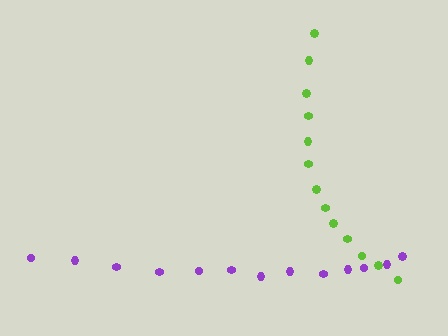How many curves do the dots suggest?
There are 2 distinct paths.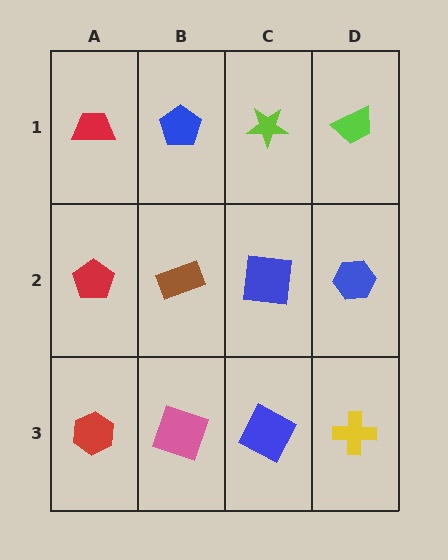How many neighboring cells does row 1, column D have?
2.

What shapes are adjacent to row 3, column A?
A red pentagon (row 2, column A), a pink square (row 3, column B).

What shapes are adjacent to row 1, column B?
A brown rectangle (row 2, column B), a red trapezoid (row 1, column A), a lime star (row 1, column C).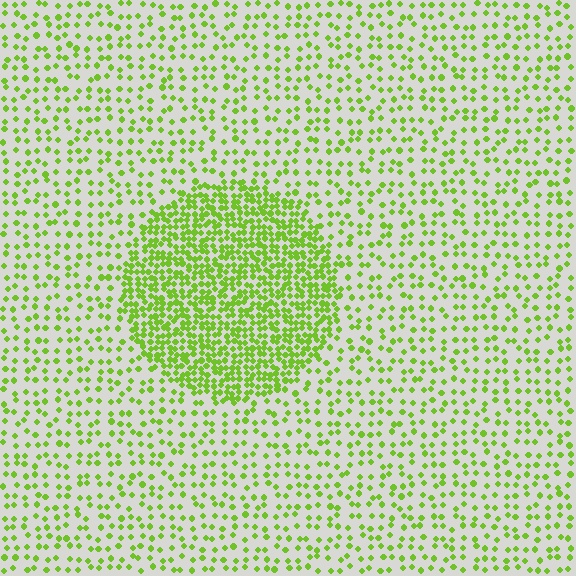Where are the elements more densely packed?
The elements are more densely packed inside the circle boundary.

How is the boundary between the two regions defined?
The boundary is defined by a change in element density (approximately 2.7x ratio). All elements are the same color, size, and shape.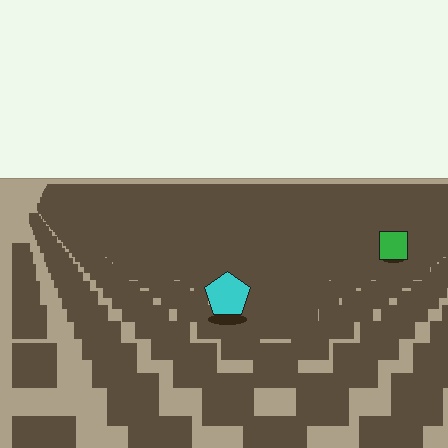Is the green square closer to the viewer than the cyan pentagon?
No. The cyan pentagon is closer — you can tell from the texture gradient: the ground texture is coarser near it.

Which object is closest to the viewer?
The cyan pentagon is closest. The texture marks near it are larger and more spread out.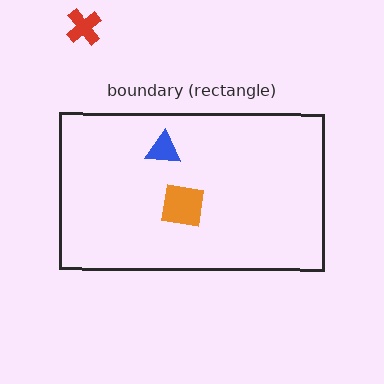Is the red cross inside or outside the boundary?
Outside.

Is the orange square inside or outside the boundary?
Inside.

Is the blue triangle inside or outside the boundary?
Inside.